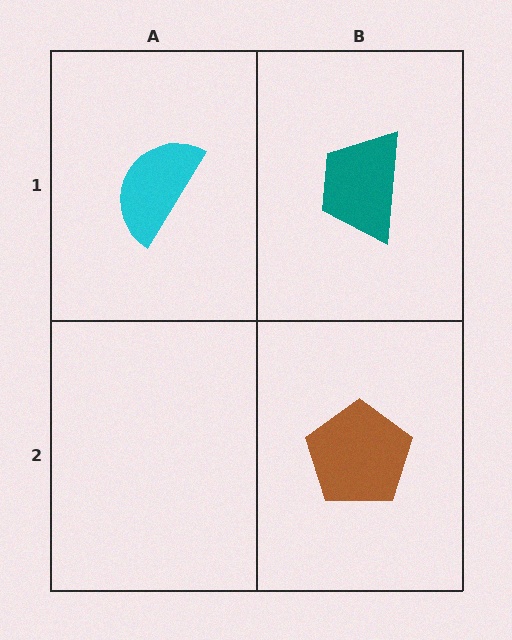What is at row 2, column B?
A brown pentagon.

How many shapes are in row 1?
2 shapes.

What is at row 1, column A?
A cyan semicircle.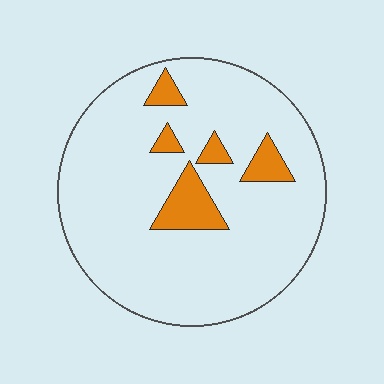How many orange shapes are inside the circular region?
5.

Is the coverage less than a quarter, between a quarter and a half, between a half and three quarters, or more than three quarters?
Less than a quarter.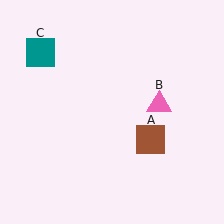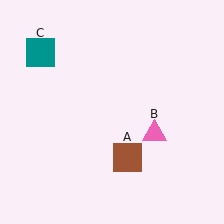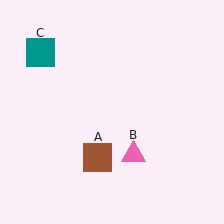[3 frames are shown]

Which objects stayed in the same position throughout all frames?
Teal square (object C) remained stationary.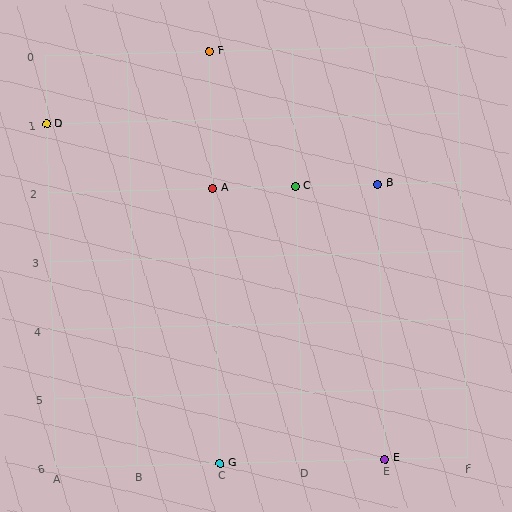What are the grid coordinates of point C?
Point C is at grid coordinates (D, 2).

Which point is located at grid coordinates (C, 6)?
Point G is at (C, 6).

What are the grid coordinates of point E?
Point E is at grid coordinates (E, 6).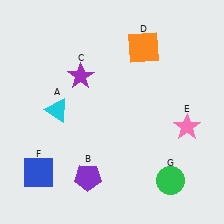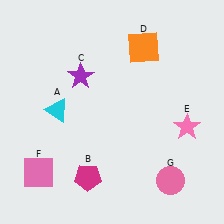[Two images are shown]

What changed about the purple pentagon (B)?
In Image 1, B is purple. In Image 2, it changed to magenta.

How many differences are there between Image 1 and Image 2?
There are 3 differences between the two images.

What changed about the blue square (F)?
In Image 1, F is blue. In Image 2, it changed to pink.